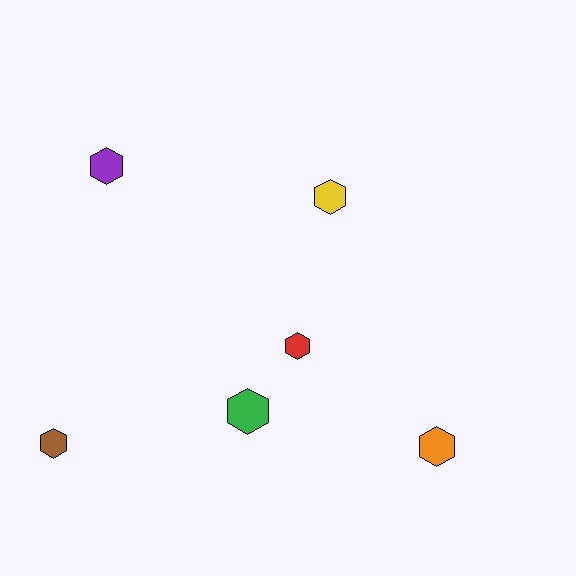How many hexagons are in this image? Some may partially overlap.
There are 6 hexagons.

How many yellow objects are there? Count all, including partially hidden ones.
There is 1 yellow object.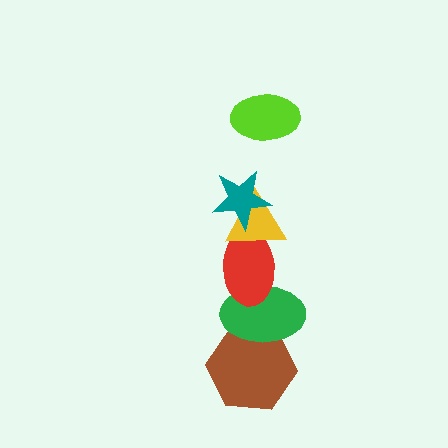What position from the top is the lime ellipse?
The lime ellipse is 1st from the top.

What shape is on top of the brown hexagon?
The green ellipse is on top of the brown hexagon.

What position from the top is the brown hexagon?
The brown hexagon is 6th from the top.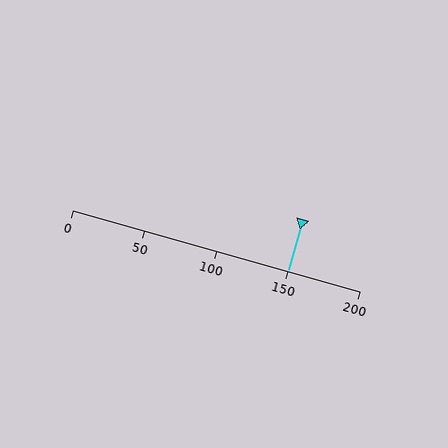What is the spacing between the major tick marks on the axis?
The major ticks are spaced 50 apart.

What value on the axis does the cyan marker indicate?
The marker indicates approximately 150.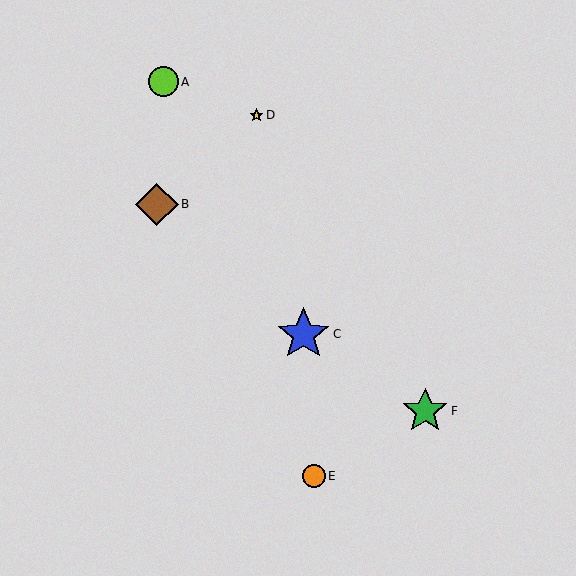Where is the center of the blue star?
The center of the blue star is at (304, 334).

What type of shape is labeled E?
Shape E is an orange circle.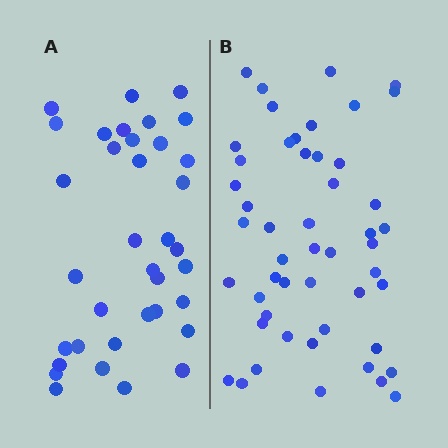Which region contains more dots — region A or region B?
Region B (the right region) has more dots.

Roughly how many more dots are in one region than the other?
Region B has approximately 15 more dots than region A.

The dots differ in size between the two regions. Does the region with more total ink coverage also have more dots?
No. Region A has more total ink coverage because its dots are larger, but region B actually contains more individual dots. Total area can be misleading — the number of items is what matters here.